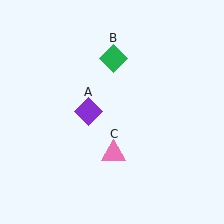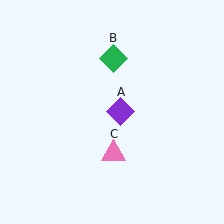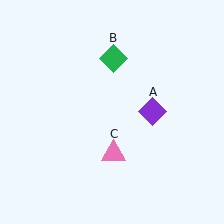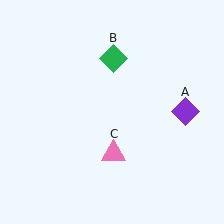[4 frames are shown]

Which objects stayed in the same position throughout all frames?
Green diamond (object B) and pink triangle (object C) remained stationary.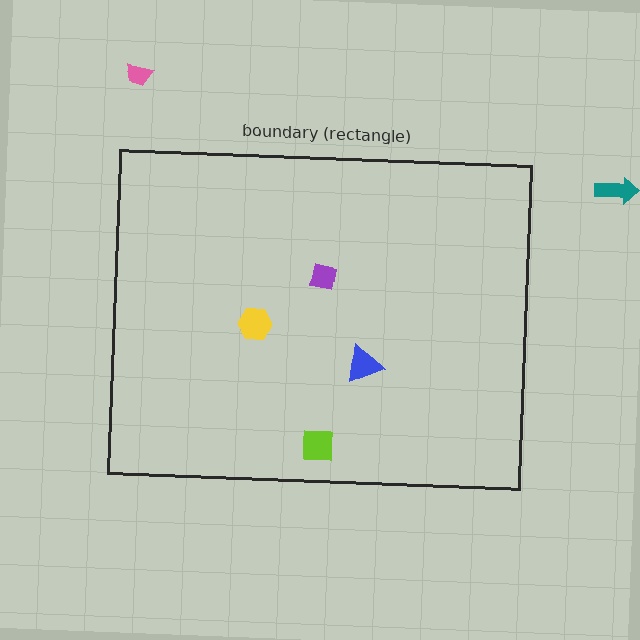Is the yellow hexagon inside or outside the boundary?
Inside.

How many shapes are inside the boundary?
4 inside, 2 outside.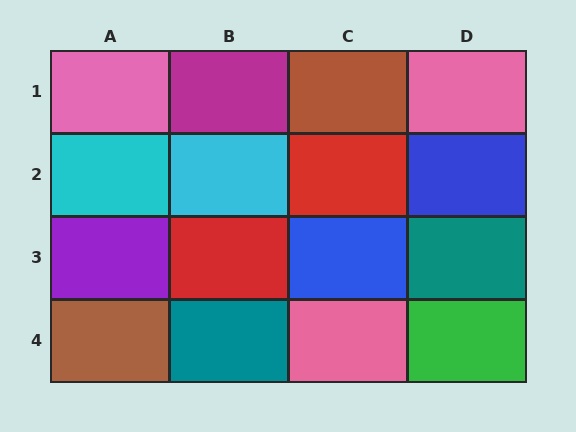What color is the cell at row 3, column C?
Blue.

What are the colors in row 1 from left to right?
Pink, magenta, brown, pink.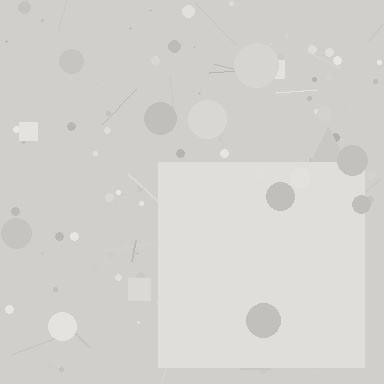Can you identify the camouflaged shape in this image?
The camouflaged shape is a square.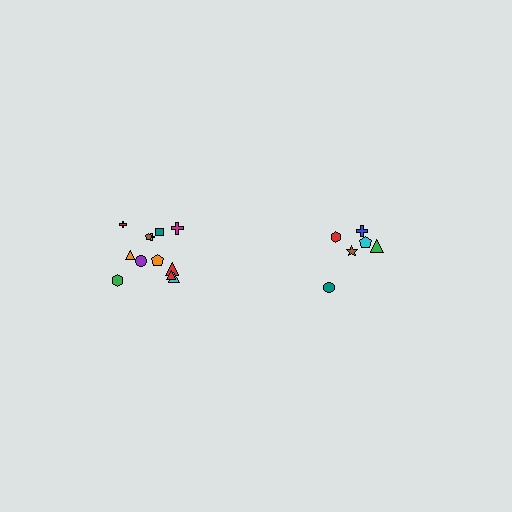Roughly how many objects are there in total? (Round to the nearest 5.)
Roughly 20 objects in total.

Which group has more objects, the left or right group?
The left group.